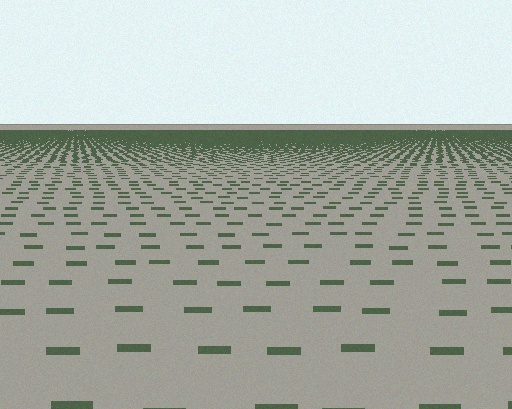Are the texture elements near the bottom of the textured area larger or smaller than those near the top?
Larger. Near the bottom, elements are closer to the viewer and appear at a bigger on-screen size.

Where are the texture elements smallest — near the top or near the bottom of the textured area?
Near the top.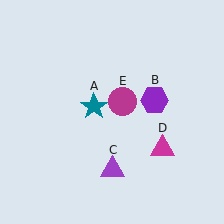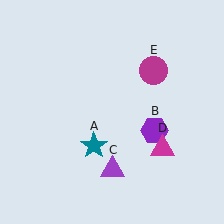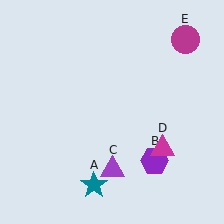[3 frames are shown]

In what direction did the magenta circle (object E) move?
The magenta circle (object E) moved up and to the right.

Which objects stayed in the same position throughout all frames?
Purple triangle (object C) and magenta triangle (object D) remained stationary.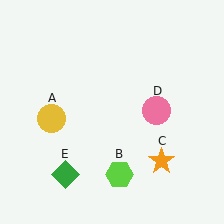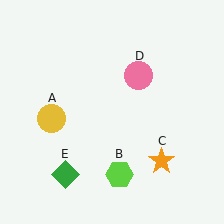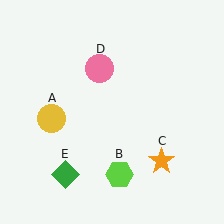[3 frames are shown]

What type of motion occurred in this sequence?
The pink circle (object D) rotated counterclockwise around the center of the scene.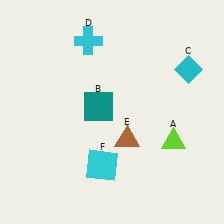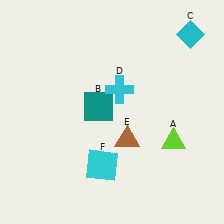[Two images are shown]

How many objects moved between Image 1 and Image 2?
2 objects moved between the two images.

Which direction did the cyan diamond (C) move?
The cyan diamond (C) moved up.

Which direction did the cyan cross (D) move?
The cyan cross (D) moved down.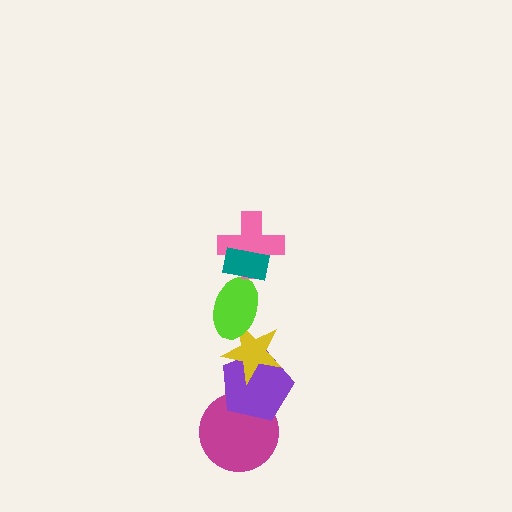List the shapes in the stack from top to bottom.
From top to bottom: the teal rectangle, the pink cross, the lime ellipse, the yellow star, the purple pentagon, the magenta circle.